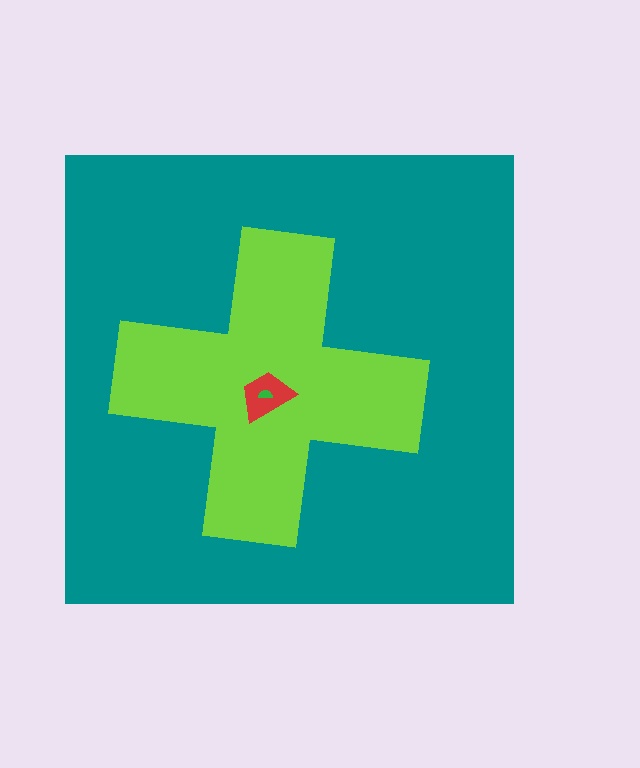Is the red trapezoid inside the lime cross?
Yes.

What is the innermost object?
The green semicircle.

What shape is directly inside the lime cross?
The red trapezoid.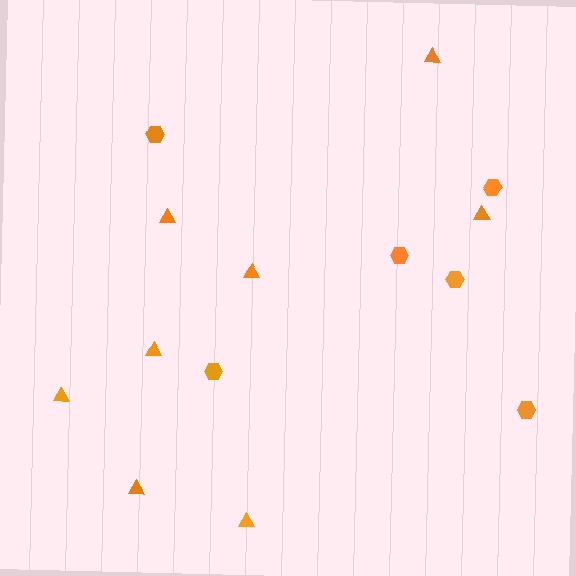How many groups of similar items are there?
There are 2 groups: one group of triangles (8) and one group of hexagons (6).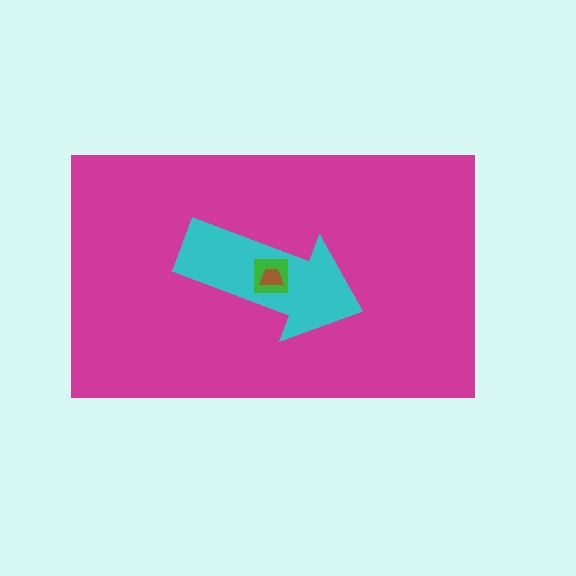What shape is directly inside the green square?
The brown trapezoid.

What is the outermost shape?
The magenta rectangle.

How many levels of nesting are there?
4.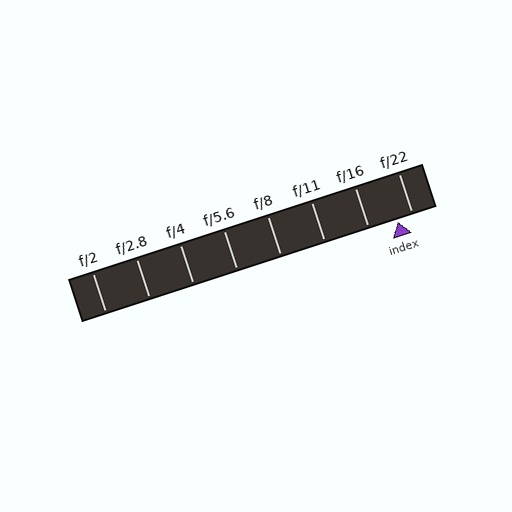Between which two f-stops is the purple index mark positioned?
The index mark is between f/16 and f/22.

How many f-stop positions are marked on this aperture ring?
There are 8 f-stop positions marked.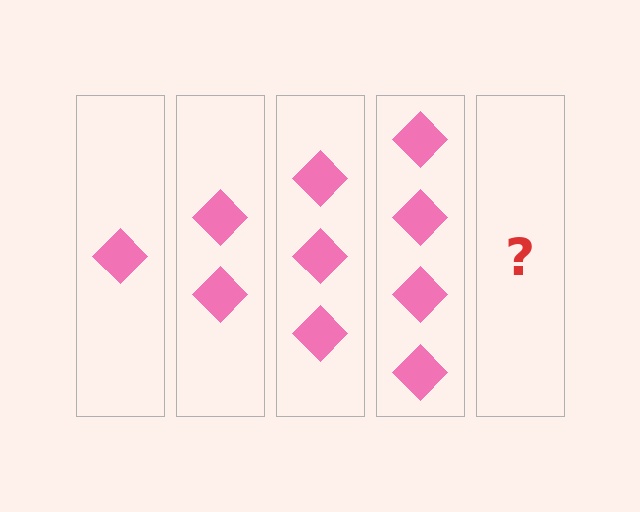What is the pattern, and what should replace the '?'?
The pattern is that each step adds one more diamond. The '?' should be 5 diamonds.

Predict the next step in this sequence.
The next step is 5 diamonds.